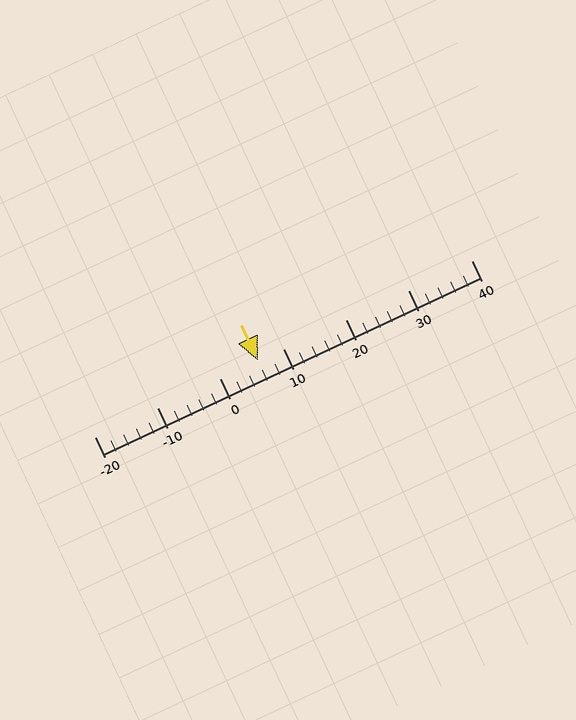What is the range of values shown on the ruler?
The ruler shows values from -20 to 40.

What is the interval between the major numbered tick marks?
The major tick marks are spaced 10 units apart.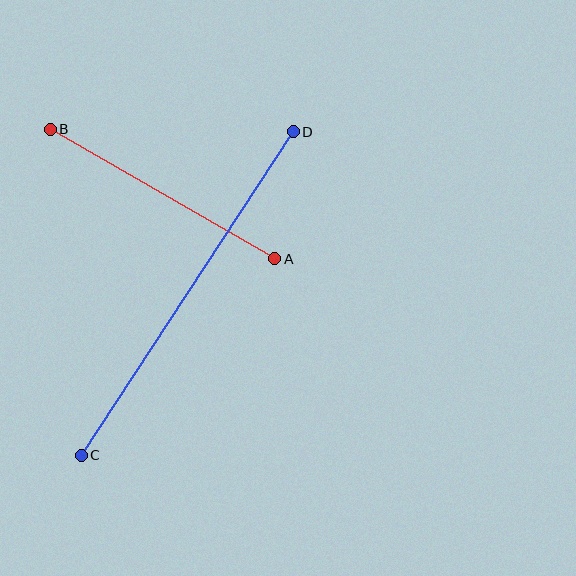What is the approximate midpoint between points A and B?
The midpoint is at approximately (162, 194) pixels.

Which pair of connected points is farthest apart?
Points C and D are farthest apart.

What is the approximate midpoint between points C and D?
The midpoint is at approximately (187, 294) pixels.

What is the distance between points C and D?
The distance is approximately 387 pixels.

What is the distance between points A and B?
The distance is approximately 259 pixels.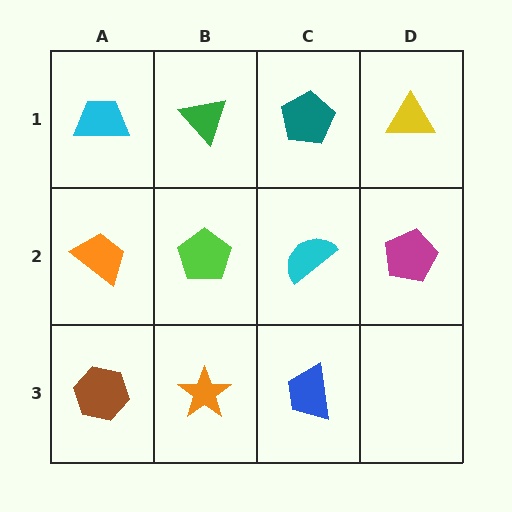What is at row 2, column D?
A magenta pentagon.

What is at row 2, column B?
A lime pentagon.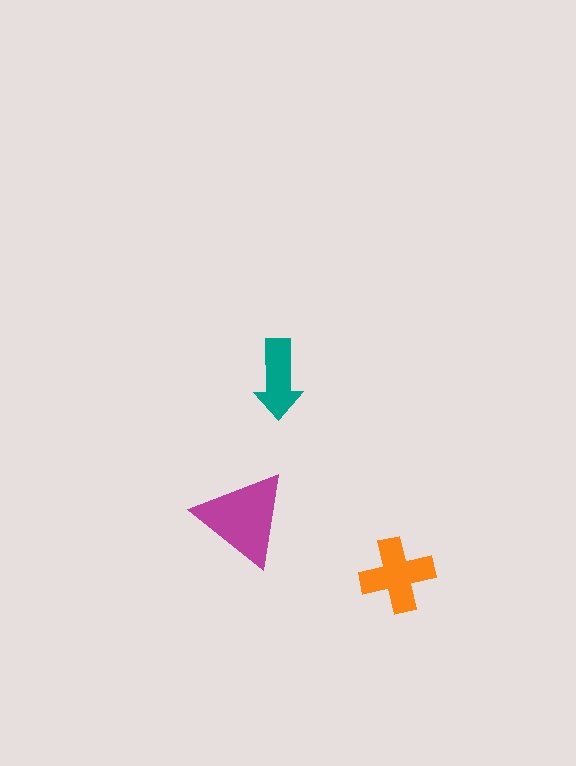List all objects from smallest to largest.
The teal arrow, the orange cross, the magenta triangle.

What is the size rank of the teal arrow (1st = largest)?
3rd.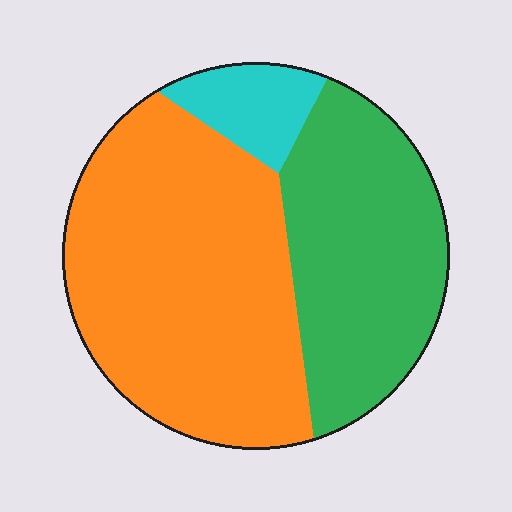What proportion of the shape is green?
Green takes up between a third and a half of the shape.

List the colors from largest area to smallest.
From largest to smallest: orange, green, cyan.